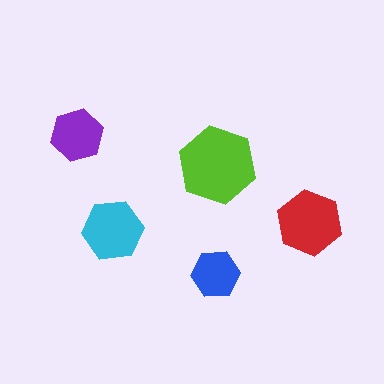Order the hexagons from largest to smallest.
the lime one, the red one, the cyan one, the purple one, the blue one.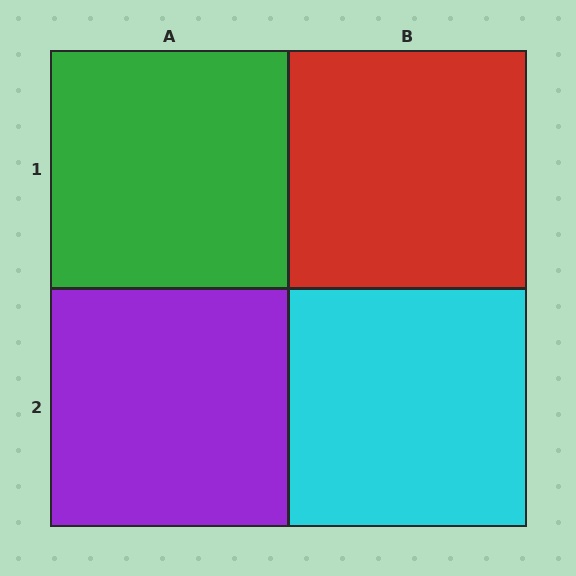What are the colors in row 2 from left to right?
Purple, cyan.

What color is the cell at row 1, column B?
Red.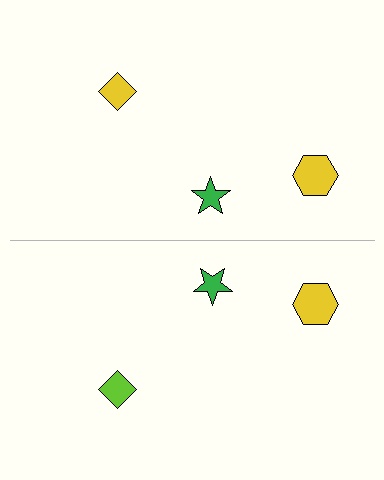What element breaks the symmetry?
The lime diamond on the bottom side breaks the symmetry — its mirror counterpart is yellow.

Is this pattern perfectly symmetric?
No, the pattern is not perfectly symmetric. The lime diamond on the bottom side breaks the symmetry — its mirror counterpart is yellow.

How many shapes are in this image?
There are 6 shapes in this image.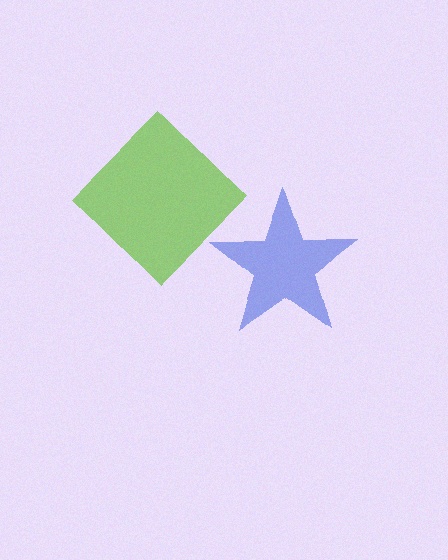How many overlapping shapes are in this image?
There are 2 overlapping shapes in the image.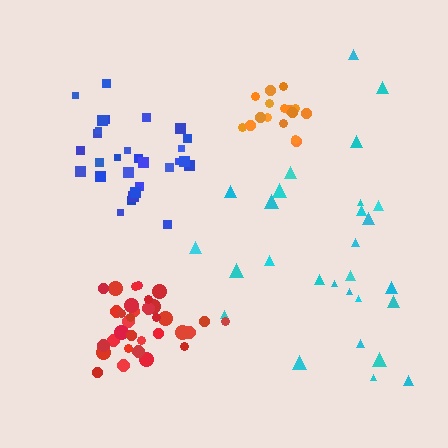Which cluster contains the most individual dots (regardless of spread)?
Red (35).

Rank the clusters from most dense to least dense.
red, orange, blue, cyan.